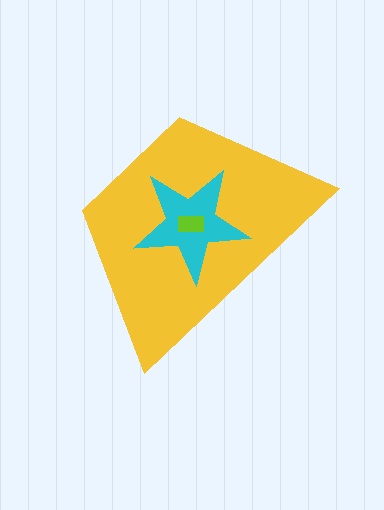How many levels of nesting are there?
3.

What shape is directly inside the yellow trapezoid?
The cyan star.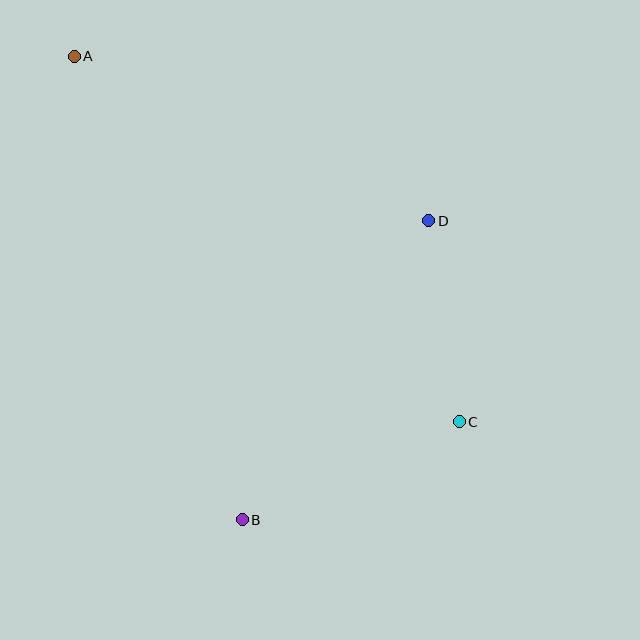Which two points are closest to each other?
Points C and D are closest to each other.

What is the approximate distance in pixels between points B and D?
The distance between B and D is approximately 352 pixels.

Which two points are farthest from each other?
Points A and C are farthest from each other.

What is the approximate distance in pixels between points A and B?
The distance between A and B is approximately 493 pixels.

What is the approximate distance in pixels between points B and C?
The distance between B and C is approximately 238 pixels.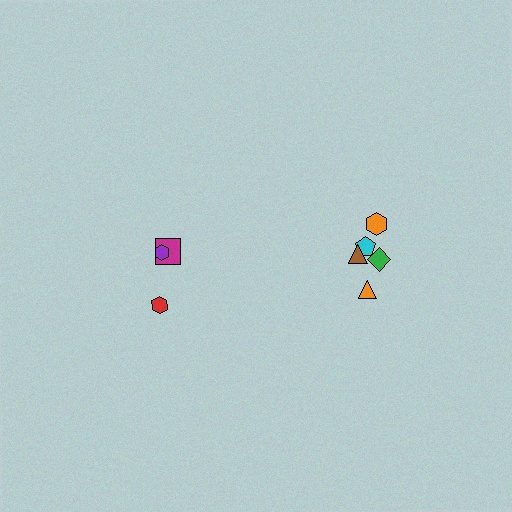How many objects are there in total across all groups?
There are 8 objects.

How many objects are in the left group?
There are 3 objects.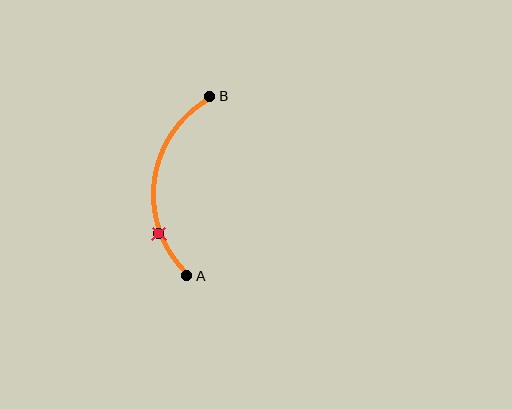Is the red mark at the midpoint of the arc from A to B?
No. The red mark lies on the arc but is closer to endpoint A. The arc midpoint would be at the point on the curve equidistant along the arc from both A and B.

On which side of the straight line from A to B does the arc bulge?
The arc bulges to the left of the straight line connecting A and B.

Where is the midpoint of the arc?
The arc midpoint is the point on the curve farthest from the straight line joining A and B. It sits to the left of that line.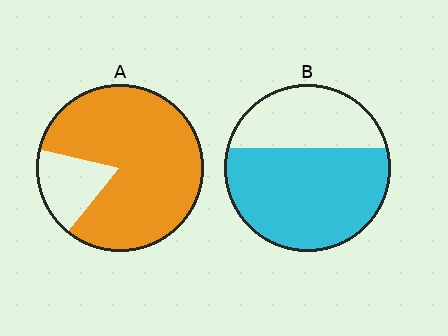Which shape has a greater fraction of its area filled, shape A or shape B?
Shape A.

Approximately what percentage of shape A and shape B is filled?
A is approximately 80% and B is approximately 65%.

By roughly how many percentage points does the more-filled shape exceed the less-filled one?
By roughly 15 percentage points (A over B).